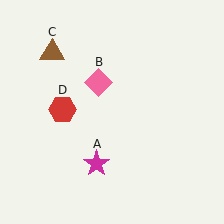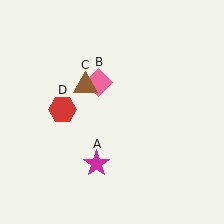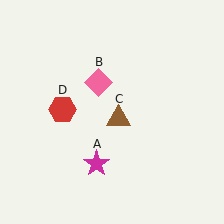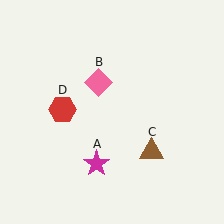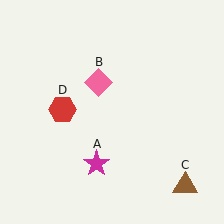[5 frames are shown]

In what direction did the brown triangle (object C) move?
The brown triangle (object C) moved down and to the right.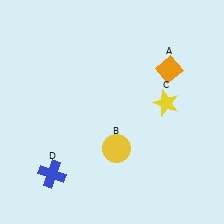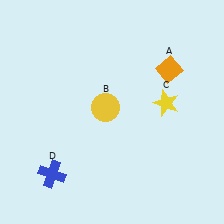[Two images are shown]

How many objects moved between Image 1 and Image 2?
1 object moved between the two images.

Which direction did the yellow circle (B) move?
The yellow circle (B) moved up.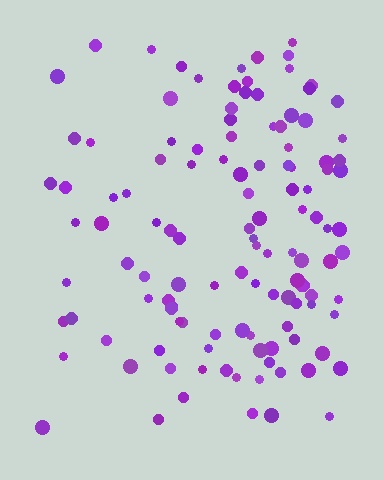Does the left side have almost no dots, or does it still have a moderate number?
Still a moderate number, just noticeably fewer than the right.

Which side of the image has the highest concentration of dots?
The right.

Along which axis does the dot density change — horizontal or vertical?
Horizontal.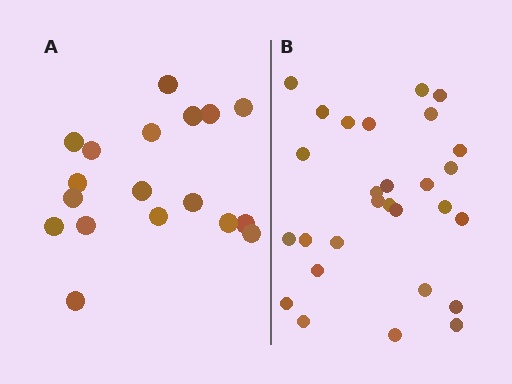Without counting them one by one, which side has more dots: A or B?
Region B (the right region) has more dots.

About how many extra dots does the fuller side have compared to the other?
Region B has roughly 10 or so more dots than region A.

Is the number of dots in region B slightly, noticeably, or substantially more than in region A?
Region B has substantially more. The ratio is roughly 1.6 to 1.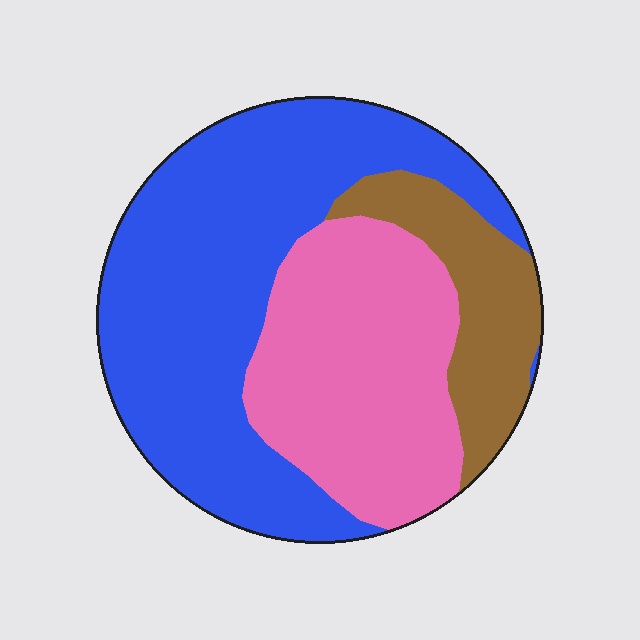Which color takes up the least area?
Brown, at roughly 15%.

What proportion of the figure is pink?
Pink covers roughly 35% of the figure.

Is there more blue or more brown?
Blue.